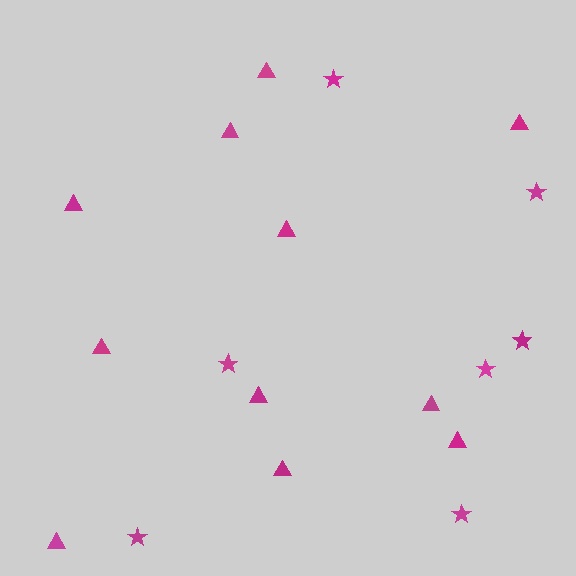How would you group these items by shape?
There are 2 groups: one group of triangles (11) and one group of stars (7).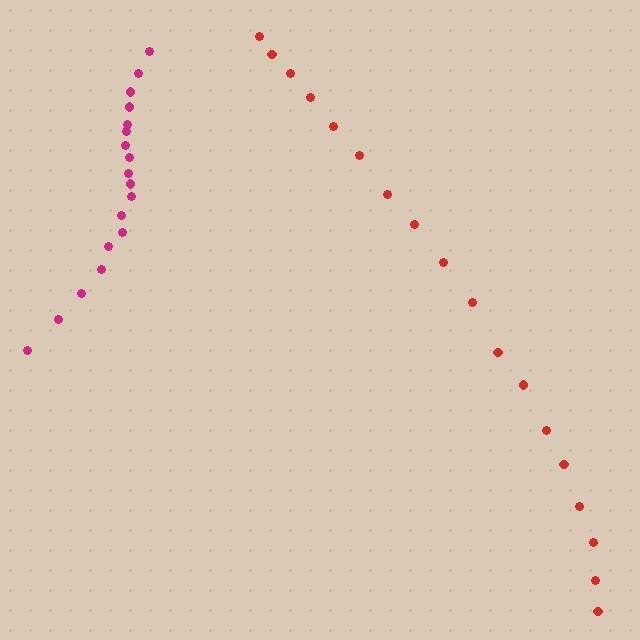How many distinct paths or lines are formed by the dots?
There are 2 distinct paths.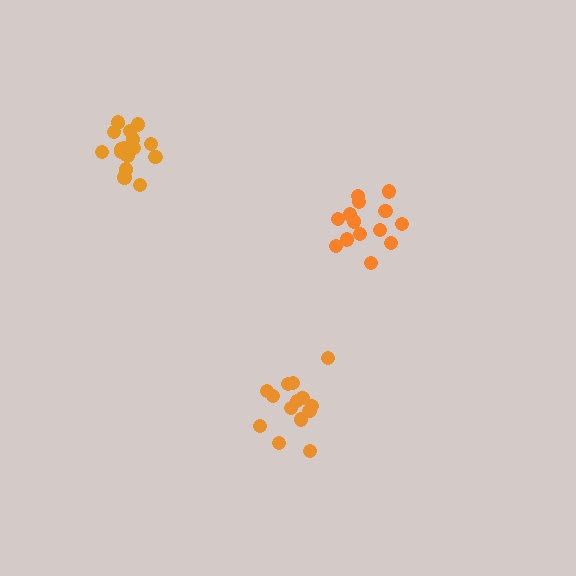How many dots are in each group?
Group 1: 14 dots, Group 2: 17 dots, Group 3: 14 dots (45 total).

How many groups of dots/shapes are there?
There are 3 groups.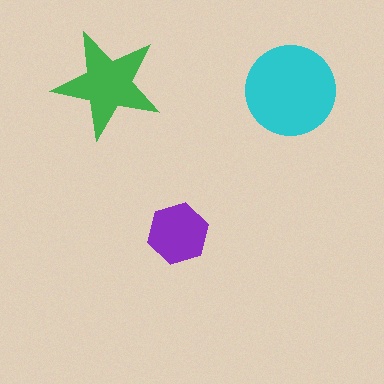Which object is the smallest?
The purple hexagon.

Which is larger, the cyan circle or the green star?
The cyan circle.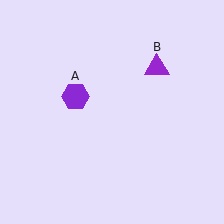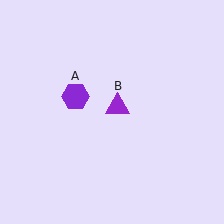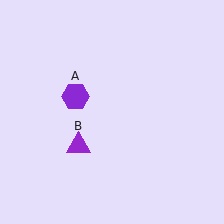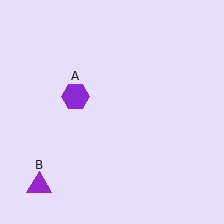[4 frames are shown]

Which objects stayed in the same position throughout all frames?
Purple hexagon (object A) remained stationary.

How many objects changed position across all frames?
1 object changed position: purple triangle (object B).